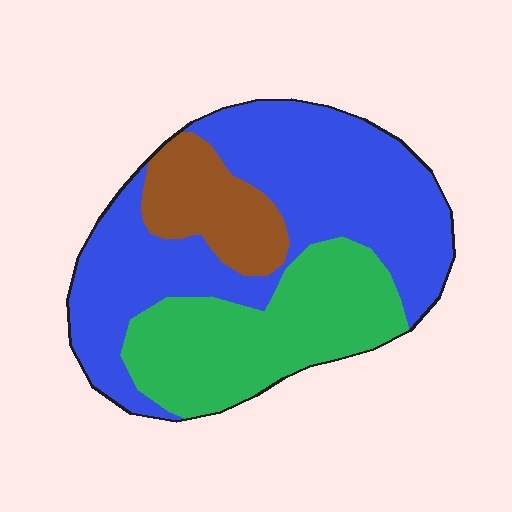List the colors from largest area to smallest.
From largest to smallest: blue, green, brown.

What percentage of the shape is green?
Green covers roughly 30% of the shape.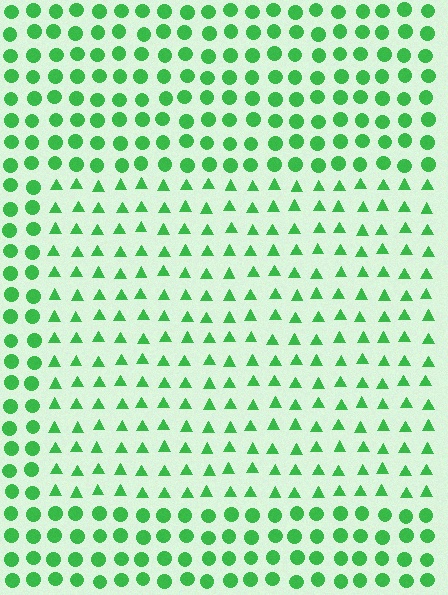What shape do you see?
I see a rectangle.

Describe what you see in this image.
The image is filled with small green elements arranged in a uniform grid. A rectangle-shaped region contains triangles, while the surrounding area contains circles. The boundary is defined purely by the change in element shape.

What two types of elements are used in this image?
The image uses triangles inside the rectangle region and circles outside it.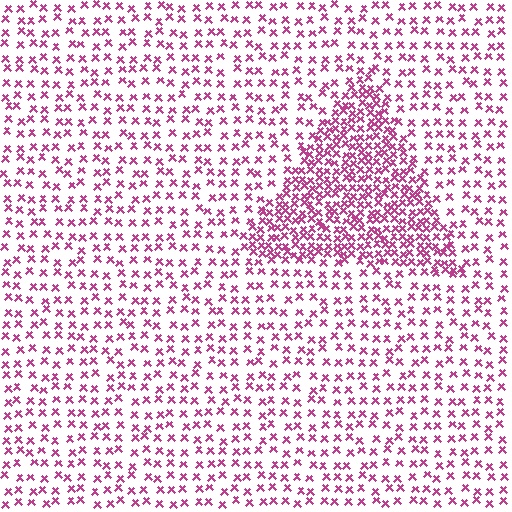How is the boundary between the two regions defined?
The boundary is defined by a change in element density (approximately 2.3x ratio). All elements are the same color, size, and shape.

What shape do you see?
I see a triangle.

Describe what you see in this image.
The image contains small magenta elements arranged at two different densities. A triangle-shaped region is visible where the elements are more densely packed than the surrounding area.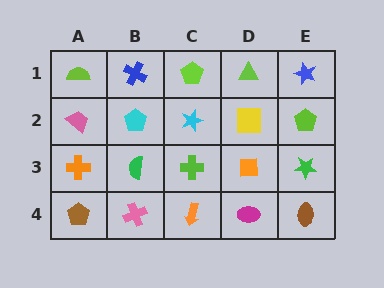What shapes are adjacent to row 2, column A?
A lime semicircle (row 1, column A), an orange cross (row 3, column A), a cyan pentagon (row 2, column B).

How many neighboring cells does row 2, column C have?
4.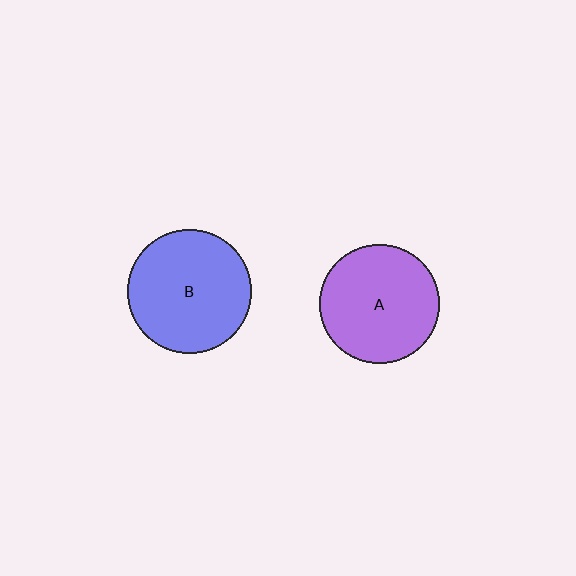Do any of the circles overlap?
No, none of the circles overlap.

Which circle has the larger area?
Circle B (blue).